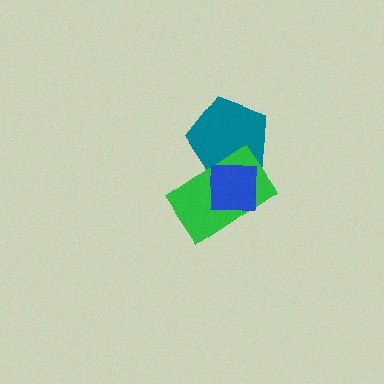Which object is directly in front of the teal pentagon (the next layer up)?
The green rectangle is directly in front of the teal pentagon.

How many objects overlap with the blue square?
2 objects overlap with the blue square.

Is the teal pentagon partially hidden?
Yes, it is partially covered by another shape.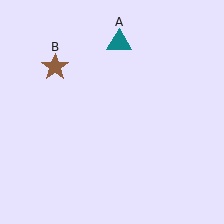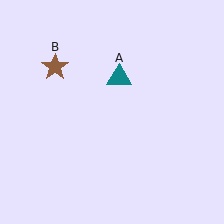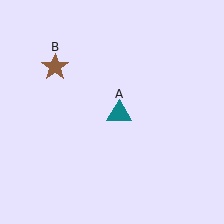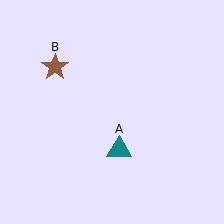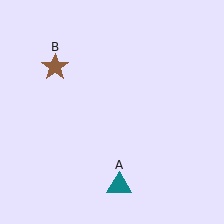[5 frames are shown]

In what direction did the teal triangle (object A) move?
The teal triangle (object A) moved down.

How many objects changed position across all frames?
1 object changed position: teal triangle (object A).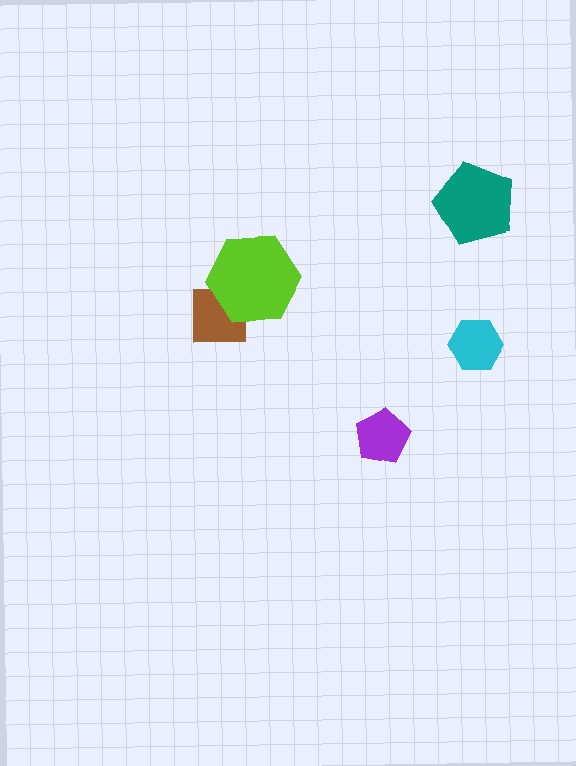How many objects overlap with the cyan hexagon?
0 objects overlap with the cyan hexagon.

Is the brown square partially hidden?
Yes, it is partially covered by another shape.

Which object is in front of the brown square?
The lime hexagon is in front of the brown square.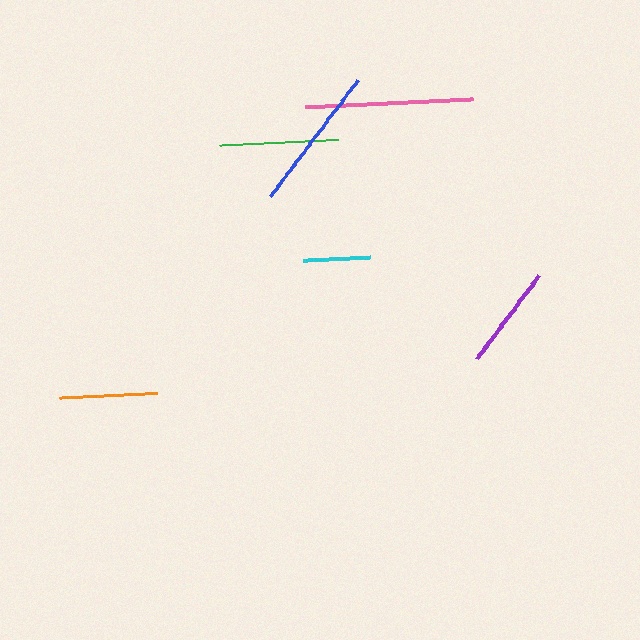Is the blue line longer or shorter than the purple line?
The blue line is longer than the purple line.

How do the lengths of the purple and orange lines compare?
The purple and orange lines are approximately the same length.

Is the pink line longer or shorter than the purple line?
The pink line is longer than the purple line.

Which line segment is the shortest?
The cyan line is the shortest at approximately 67 pixels.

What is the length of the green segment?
The green segment is approximately 119 pixels long.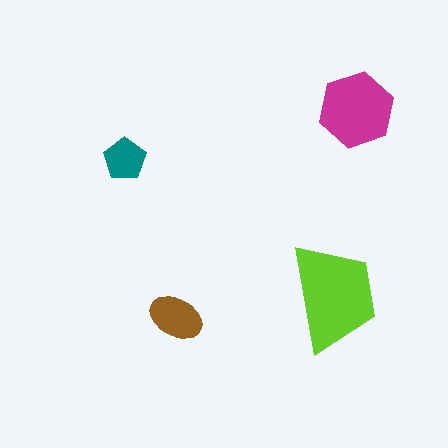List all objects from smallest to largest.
The teal pentagon, the brown ellipse, the magenta hexagon, the lime trapezoid.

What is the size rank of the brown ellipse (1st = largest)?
3rd.